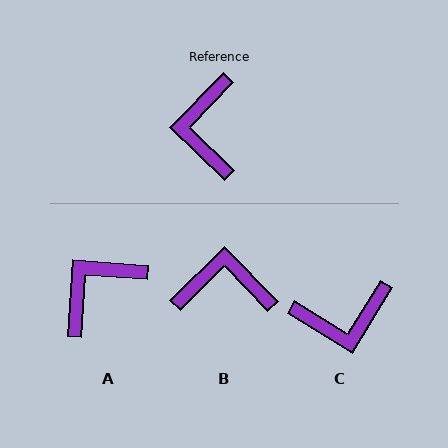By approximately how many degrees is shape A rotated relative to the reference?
Approximately 50 degrees clockwise.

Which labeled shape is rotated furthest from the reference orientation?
C, about 103 degrees away.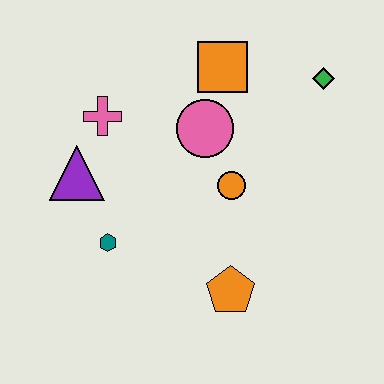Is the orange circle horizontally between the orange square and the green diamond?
Yes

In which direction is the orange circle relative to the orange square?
The orange circle is below the orange square.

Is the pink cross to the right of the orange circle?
No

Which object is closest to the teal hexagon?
The purple triangle is closest to the teal hexagon.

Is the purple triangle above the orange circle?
Yes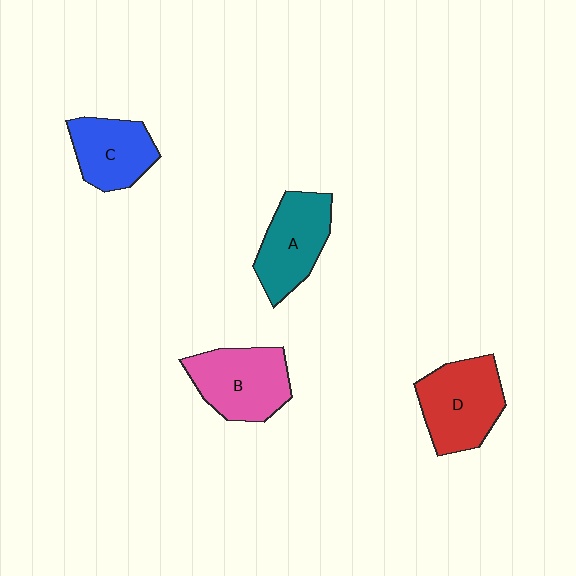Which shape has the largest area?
Shape D (red).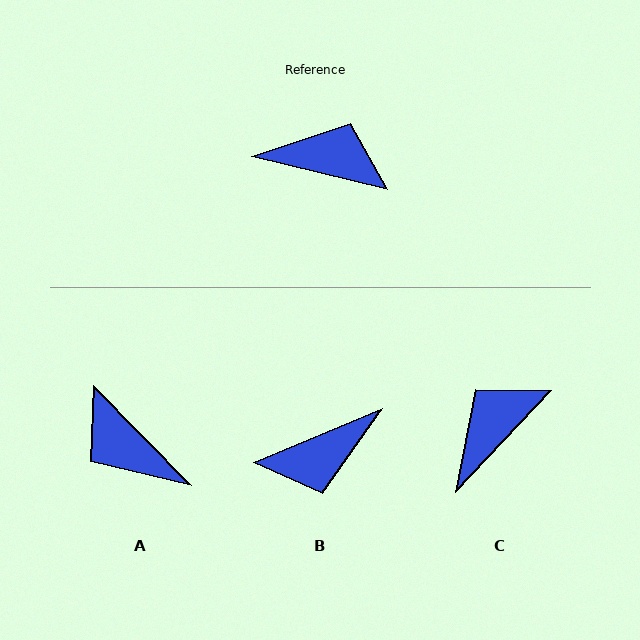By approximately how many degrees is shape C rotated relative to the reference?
Approximately 61 degrees counter-clockwise.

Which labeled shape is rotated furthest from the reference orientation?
A, about 148 degrees away.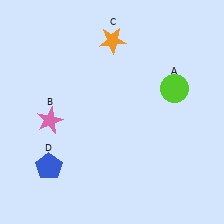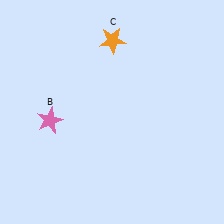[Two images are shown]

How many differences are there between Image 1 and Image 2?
There are 2 differences between the two images.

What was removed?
The lime circle (A), the blue pentagon (D) were removed in Image 2.